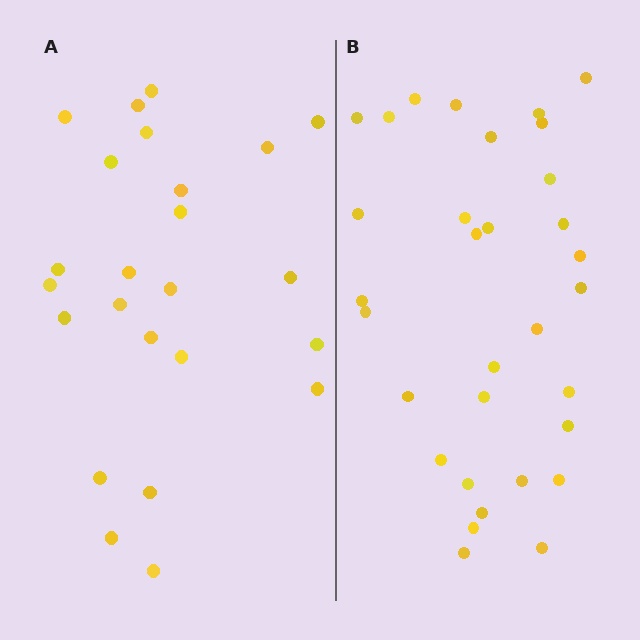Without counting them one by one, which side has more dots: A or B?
Region B (the right region) has more dots.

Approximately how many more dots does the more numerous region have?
Region B has roughly 8 or so more dots than region A.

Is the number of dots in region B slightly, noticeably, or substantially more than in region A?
Region B has noticeably more, but not dramatically so. The ratio is roughly 1.3 to 1.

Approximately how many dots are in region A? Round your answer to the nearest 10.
About 20 dots. (The exact count is 24, which rounds to 20.)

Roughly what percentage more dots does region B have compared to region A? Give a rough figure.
About 35% more.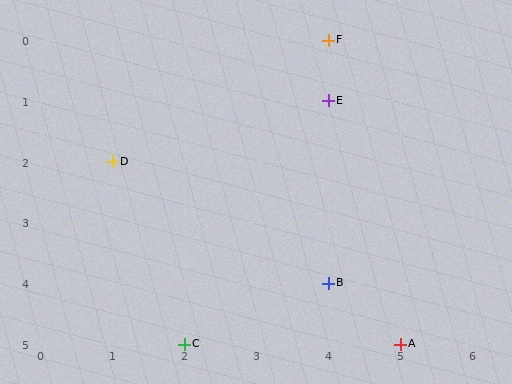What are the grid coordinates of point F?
Point F is at grid coordinates (4, 0).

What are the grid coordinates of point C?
Point C is at grid coordinates (2, 5).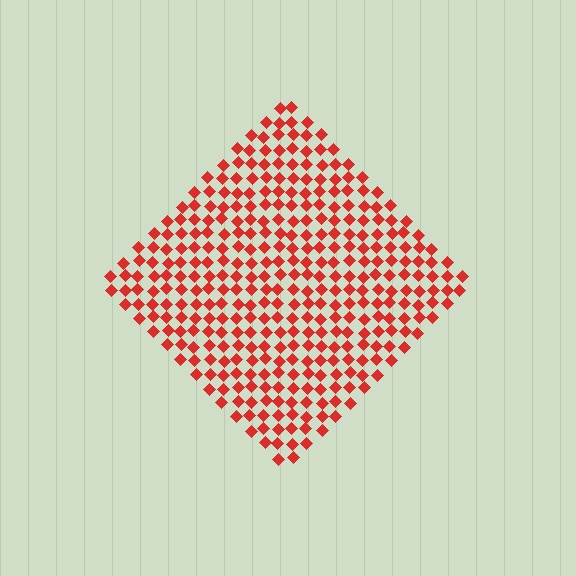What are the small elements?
The small elements are diamonds.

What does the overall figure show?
The overall figure shows a diamond.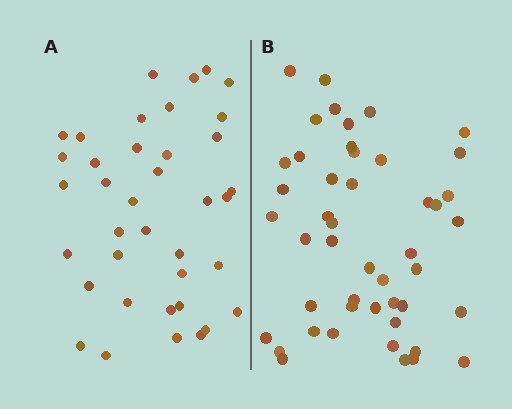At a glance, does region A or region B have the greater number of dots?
Region B (the right region) has more dots.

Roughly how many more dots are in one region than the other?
Region B has roughly 8 or so more dots than region A.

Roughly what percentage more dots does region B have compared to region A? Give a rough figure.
About 25% more.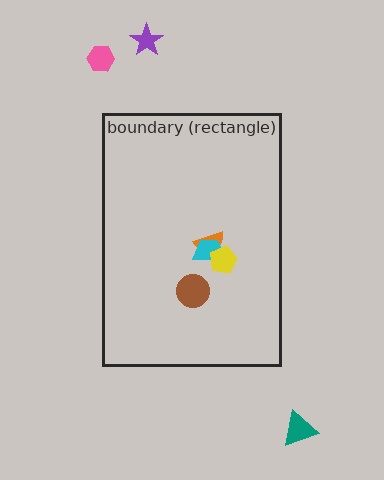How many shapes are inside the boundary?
4 inside, 3 outside.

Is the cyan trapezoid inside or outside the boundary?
Inside.